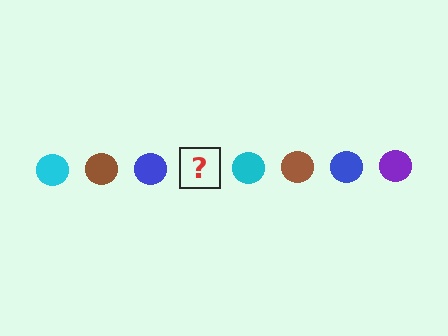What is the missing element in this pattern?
The missing element is a purple circle.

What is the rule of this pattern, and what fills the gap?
The rule is that the pattern cycles through cyan, brown, blue, purple circles. The gap should be filled with a purple circle.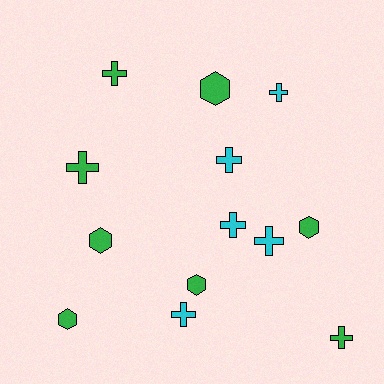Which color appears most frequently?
Green, with 8 objects.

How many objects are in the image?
There are 13 objects.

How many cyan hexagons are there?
There are no cyan hexagons.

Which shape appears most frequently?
Cross, with 8 objects.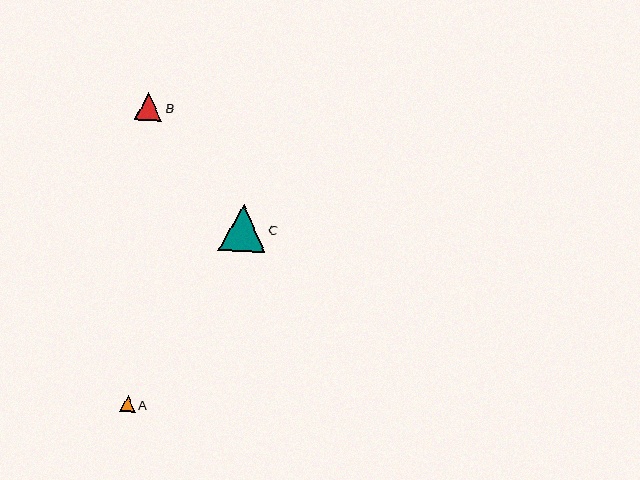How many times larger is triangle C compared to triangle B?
Triangle C is approximately 1.7 times the size of triangle B.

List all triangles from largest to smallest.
From largest to smallest: C, B, A.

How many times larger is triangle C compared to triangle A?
Triangle C is approximately 3.0 times the size of triangle A.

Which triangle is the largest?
Triangle C is the largest with a size of approximately 47 pixels.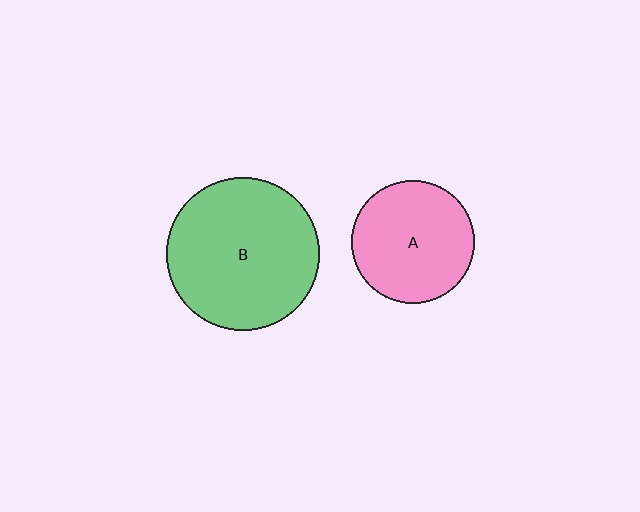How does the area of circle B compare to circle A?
Approximately 1.6 times.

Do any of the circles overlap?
No, none of the circles overlap.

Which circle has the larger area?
Circle B (green).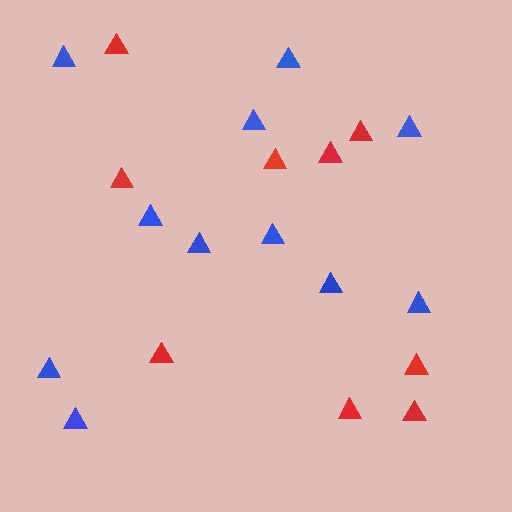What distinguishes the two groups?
There are 2 groups: one group of blue triangles (11) and one group of red triangles (9).